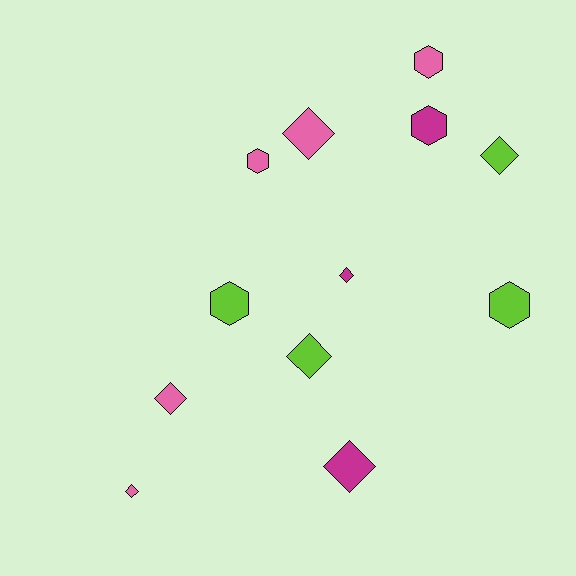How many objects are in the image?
There are 12 objects.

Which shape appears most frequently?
Diamond, with 7 objects.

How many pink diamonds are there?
There are 3 pink diamonds.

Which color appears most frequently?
Pink, with 5 objects.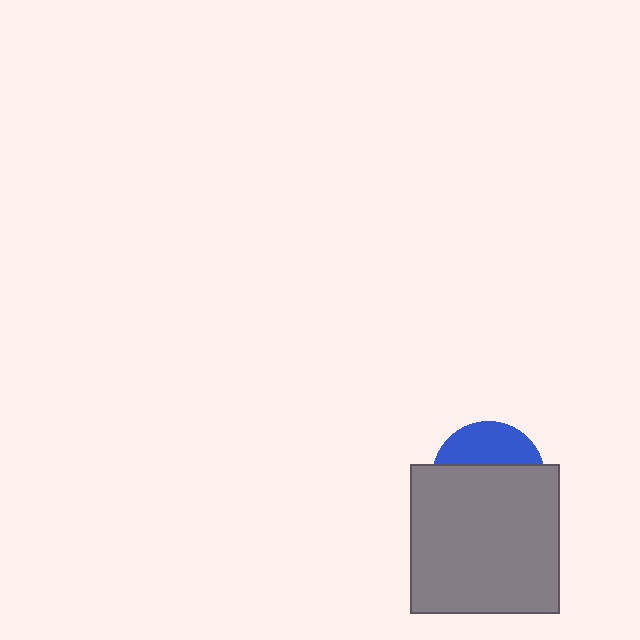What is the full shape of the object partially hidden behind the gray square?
The partially hidden object is a blue circle.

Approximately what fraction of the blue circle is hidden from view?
Roughly 66% of the blue circle is hidden behind the gray square.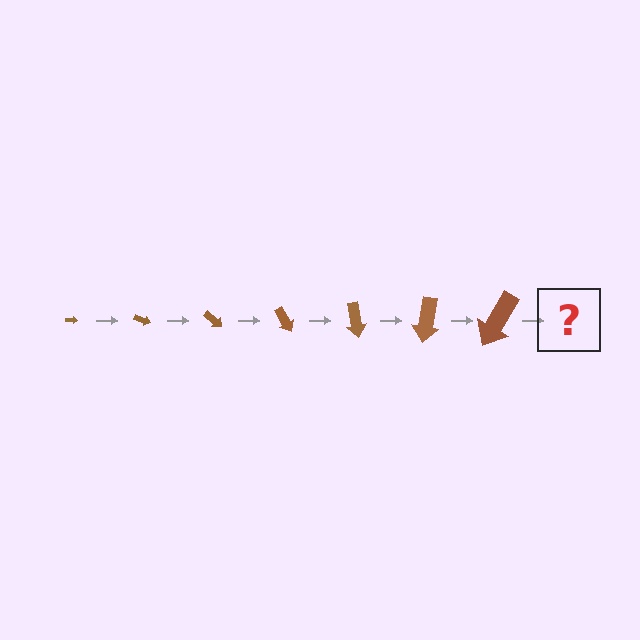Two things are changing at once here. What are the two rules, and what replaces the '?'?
The two rules are that the arrow grows larger each step and it rotates 20 degrees each step. The '?' should be an arrow, larger than the previous one and rotated 140 degrees from the start.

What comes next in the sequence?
The next element should be an arrow, larger than the previous one and rotated 140 degrees from the start.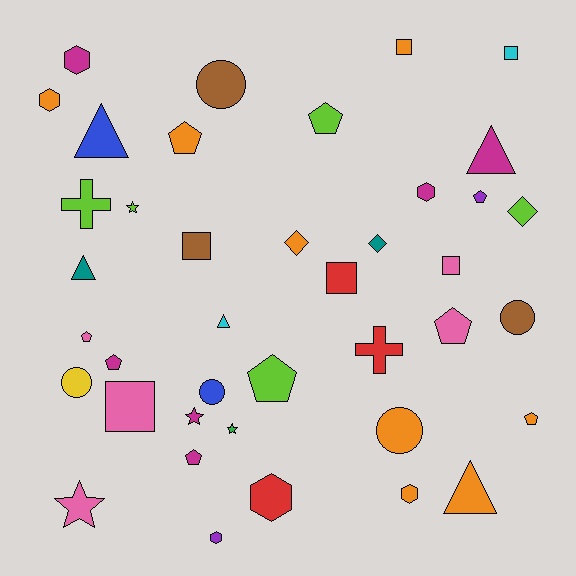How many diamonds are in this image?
There are 3 diamonds.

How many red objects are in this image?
There are 3 red objects.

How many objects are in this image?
There are 40 objects.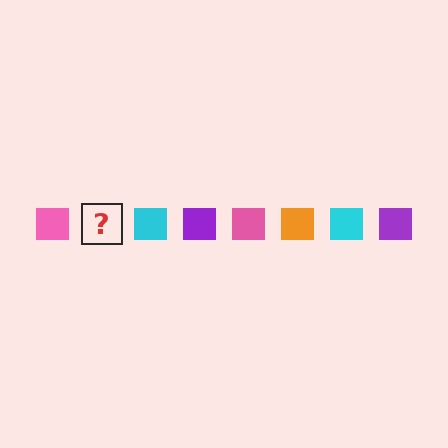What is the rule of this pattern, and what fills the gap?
The rule is that the pattern cycles through pink, orange, cyan, purple squares. The gap should be filled with an orange square.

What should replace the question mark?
The question mark should be replaced with an orange square.